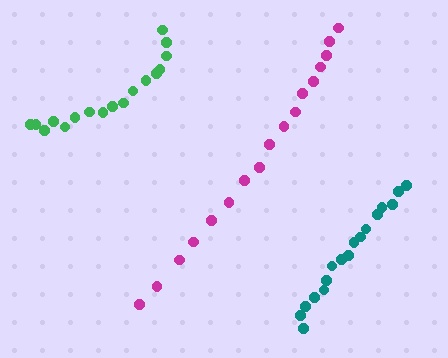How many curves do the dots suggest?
There are 3 distinct paths.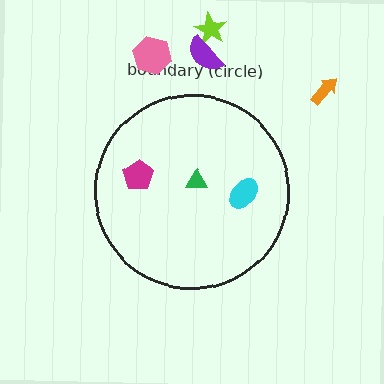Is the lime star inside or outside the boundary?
Outside.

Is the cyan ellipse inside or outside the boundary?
Inside.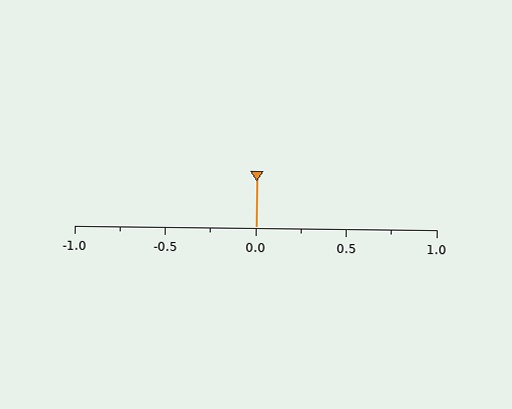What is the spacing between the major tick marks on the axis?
The major ticks are spaced 0.5 apart.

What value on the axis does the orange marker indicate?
The marker indicates approximately 0.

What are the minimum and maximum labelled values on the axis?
The axis runs from -1.0 to 1.0.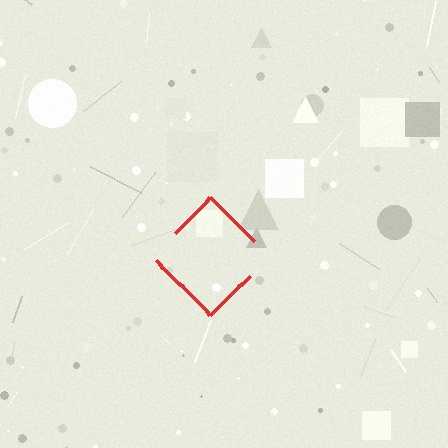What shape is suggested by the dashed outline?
The dashed outline suggests a diamond.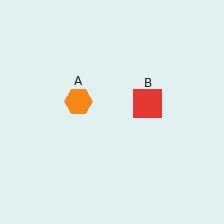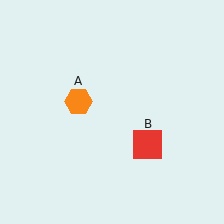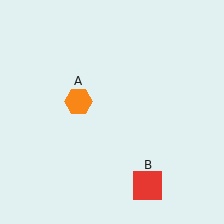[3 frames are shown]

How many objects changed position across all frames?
1 object changed position: red square (object B).